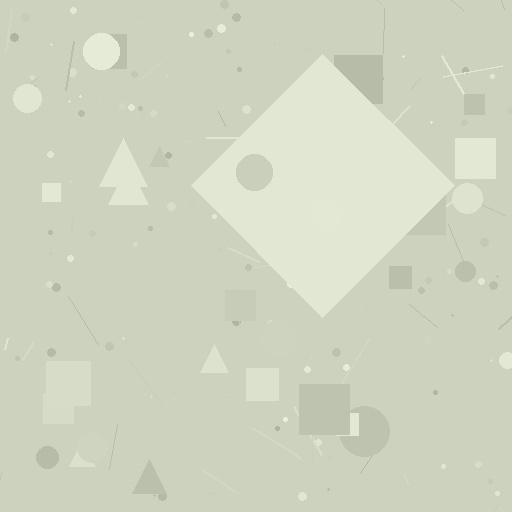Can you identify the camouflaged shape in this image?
The camouflaged shape is a diamond.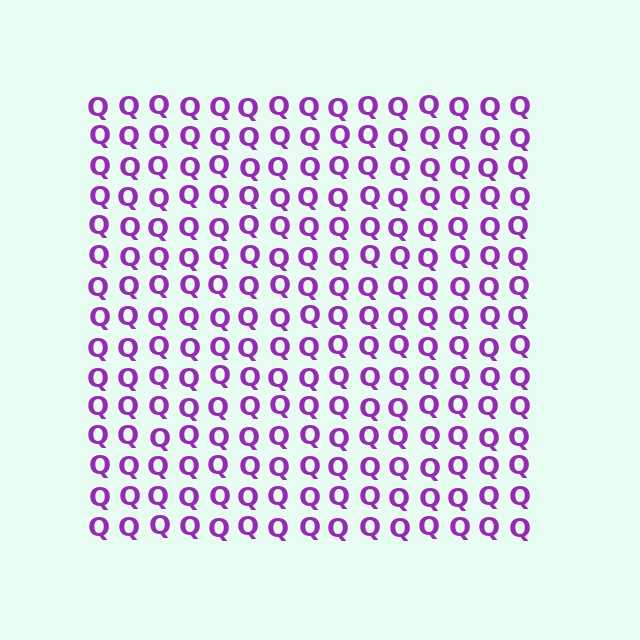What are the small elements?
The small elements are letter Q's.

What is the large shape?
The large shape is a square.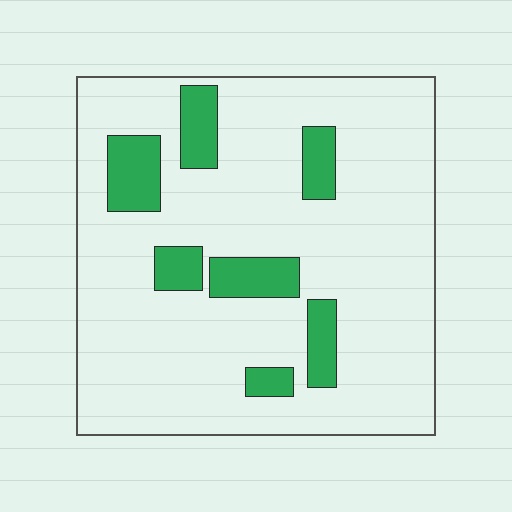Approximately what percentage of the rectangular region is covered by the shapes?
Approximately 15%.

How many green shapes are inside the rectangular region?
7.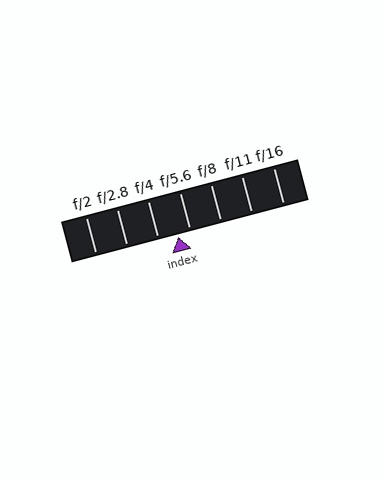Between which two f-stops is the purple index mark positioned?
The index mark is between f/4 and f/5.6.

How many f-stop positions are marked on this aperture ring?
There are 7 f-stop positions marked.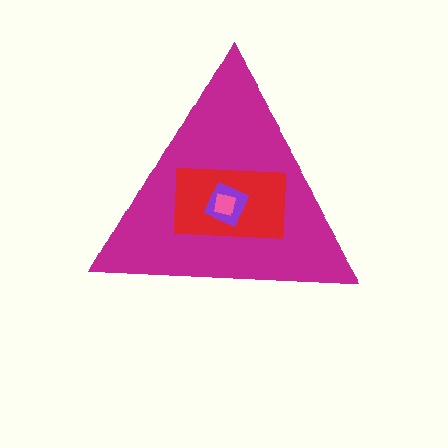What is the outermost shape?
The magenta triangle.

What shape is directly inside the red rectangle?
The purple square.